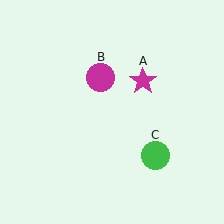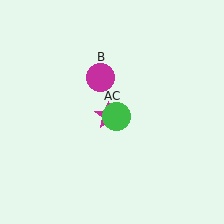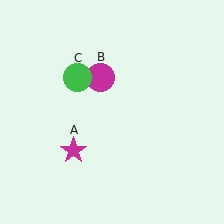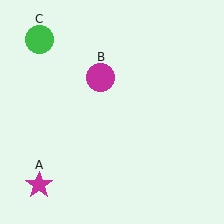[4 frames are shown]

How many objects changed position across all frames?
2 objects changed position: magenta star (object A), green circle (object C).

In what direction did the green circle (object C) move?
The green circle (object C) moved up and to the left.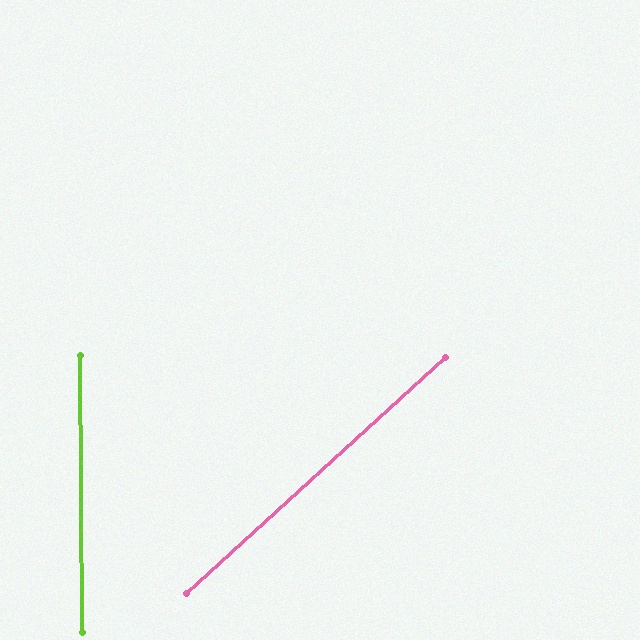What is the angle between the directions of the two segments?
Approximately 48 degrees.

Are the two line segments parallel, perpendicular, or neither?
Neither parallel nor perpendicular — they differ by about 48°.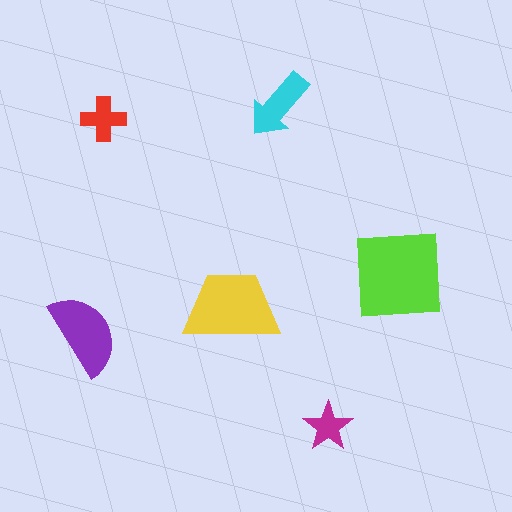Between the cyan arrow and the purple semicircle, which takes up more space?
The purple semicircle.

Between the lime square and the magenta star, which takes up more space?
The lime square.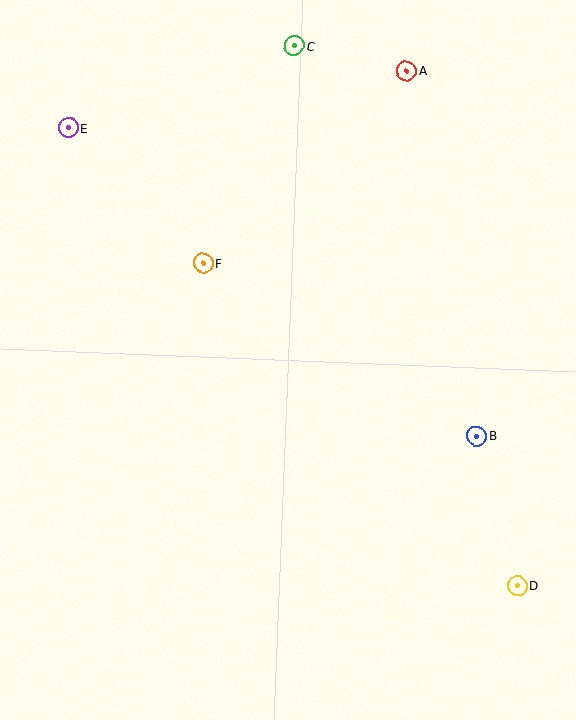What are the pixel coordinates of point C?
Point C is at (294, 46).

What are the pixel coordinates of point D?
Point D is at (518, 586).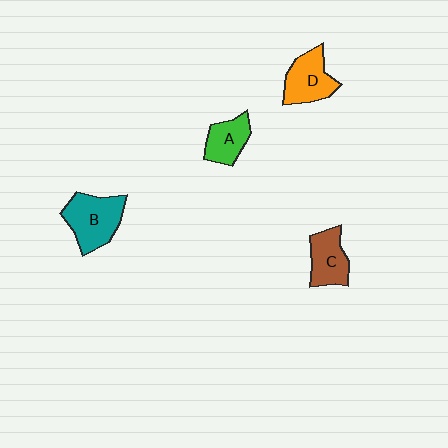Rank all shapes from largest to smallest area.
From largest to smallest: B (teal), D (orange), C (brown), A (green).